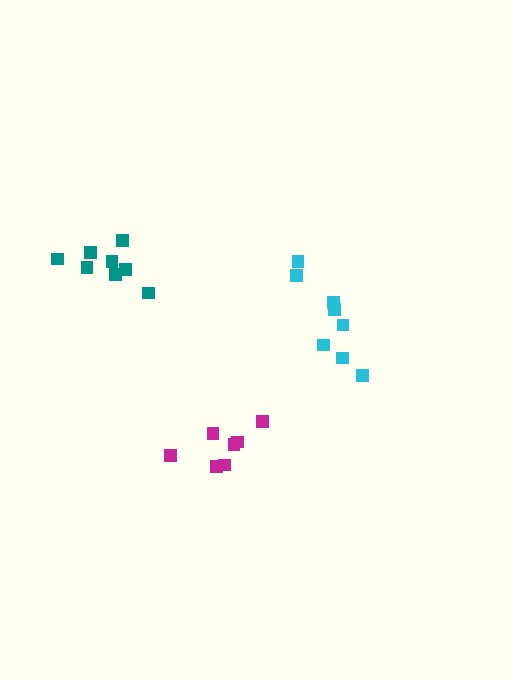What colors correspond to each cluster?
The clusters are colored: teal, magenta, cyan.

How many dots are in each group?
Group 1: 8 dots, Group 2: 7 dots, Group 3: 8 dots (23 total).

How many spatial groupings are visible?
There are 3 spatial groupings.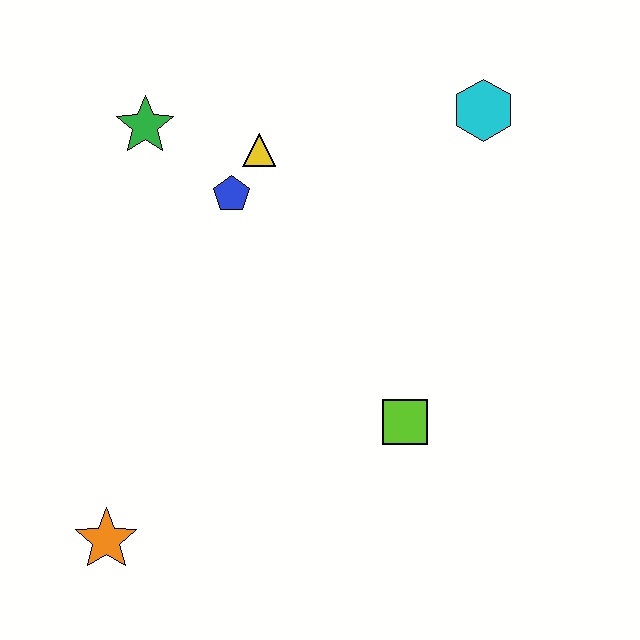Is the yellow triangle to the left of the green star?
No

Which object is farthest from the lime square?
The green star is farthest from the lime square.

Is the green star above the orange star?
Yes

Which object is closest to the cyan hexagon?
The yellow triangle is closest to the cyan hexagon.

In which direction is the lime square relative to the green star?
The lime square is below the green star.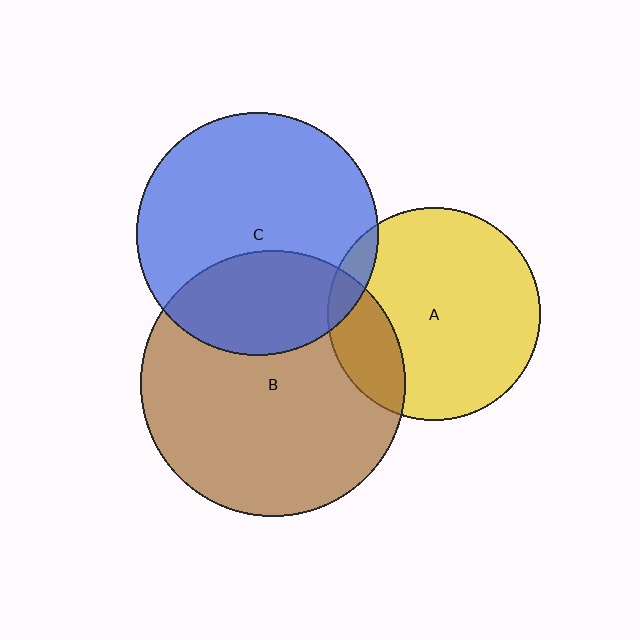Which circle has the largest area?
Circle B (brown).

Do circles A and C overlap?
Yes.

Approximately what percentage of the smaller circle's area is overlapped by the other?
Approximately 10%.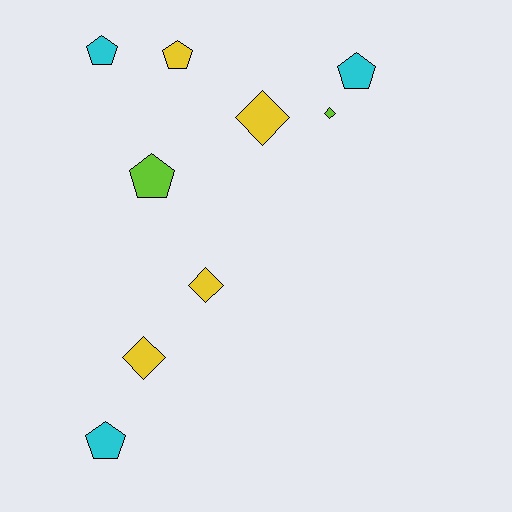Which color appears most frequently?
Yellow, with 4 objects.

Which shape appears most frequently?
Pentagon, with 5 objects.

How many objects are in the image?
There are 9 objects.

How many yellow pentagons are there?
There is 1 yellow pentagon.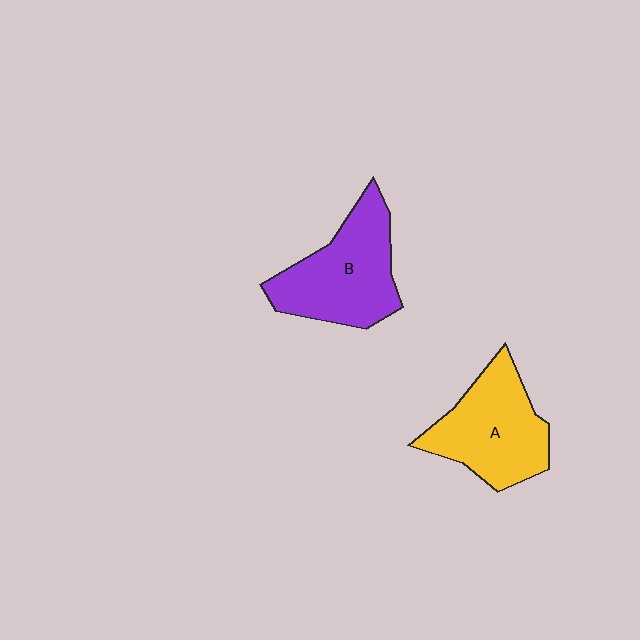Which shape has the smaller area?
Shape A (yellow).